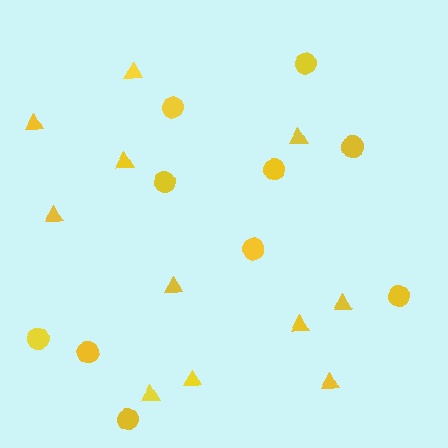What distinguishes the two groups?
There are 2 groups: one group of triangles (11) and one group of circles (10).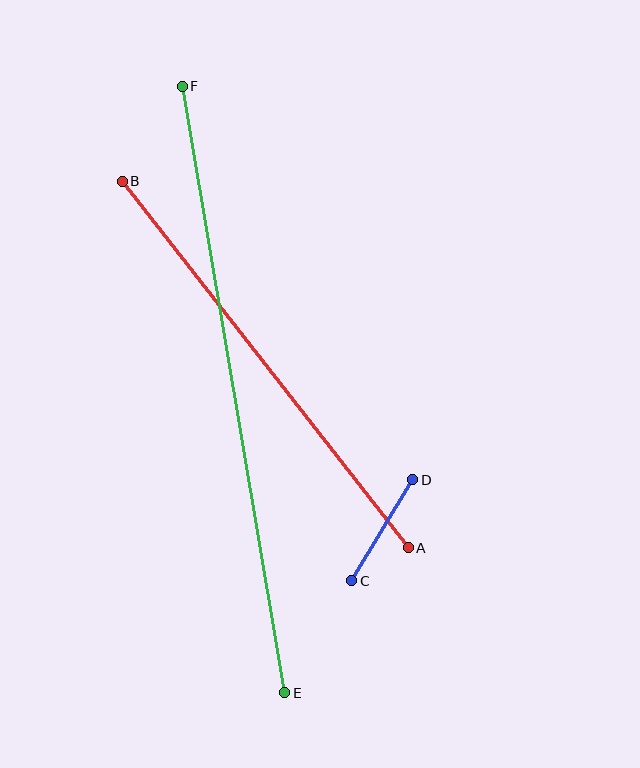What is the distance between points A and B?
The distance is approximately 465 pixels.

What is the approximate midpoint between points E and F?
The midpoint is at approximately (234, 389) pixels.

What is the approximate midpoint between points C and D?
The midpoint is at approximately (382, 530) pixels.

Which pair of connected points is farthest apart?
Points E and F are farthest apart.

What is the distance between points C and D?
The distance is approximately 118 pixels.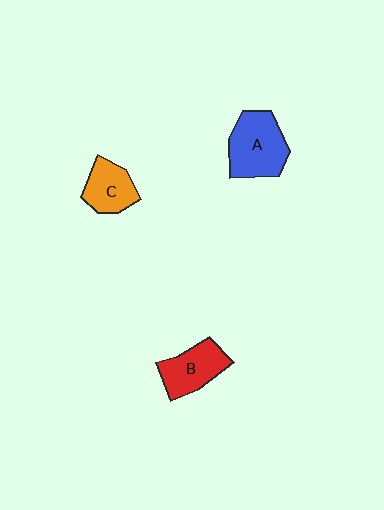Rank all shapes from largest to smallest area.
From largest to smallest: A (blue), B (red), C (orange).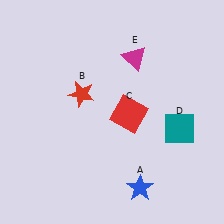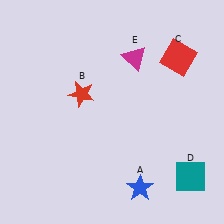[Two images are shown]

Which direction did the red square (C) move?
The red square (C) moved up.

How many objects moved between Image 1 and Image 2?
2 objects moved between the two images.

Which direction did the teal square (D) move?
The teal square (D) moved down.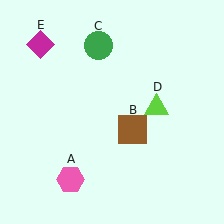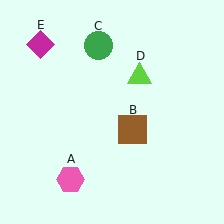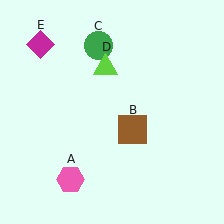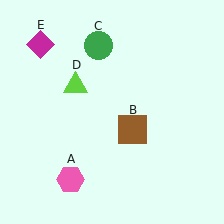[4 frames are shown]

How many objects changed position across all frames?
1 object changed position: lime triangle (object D).